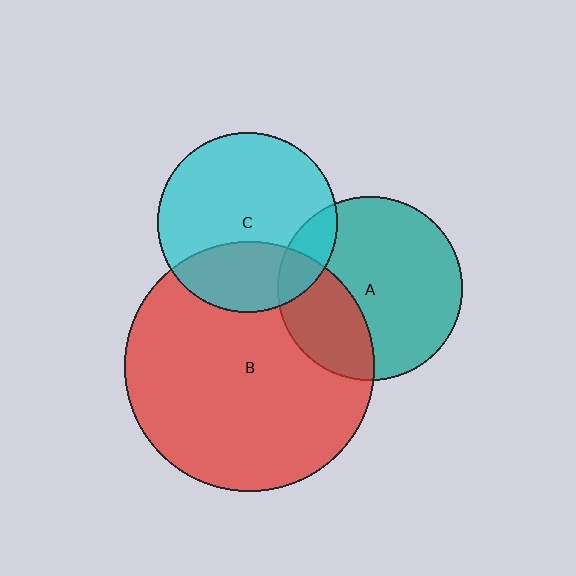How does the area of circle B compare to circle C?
Approximately 1.9 times.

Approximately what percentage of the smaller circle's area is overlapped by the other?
Approximately 30%.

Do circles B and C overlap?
Yes.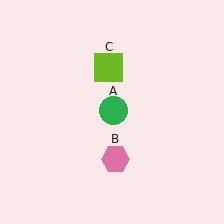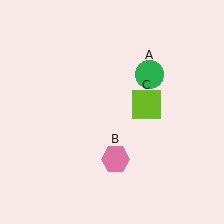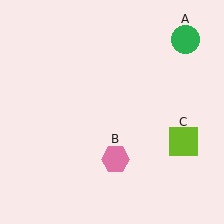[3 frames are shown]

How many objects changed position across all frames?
2 objects changed position: green circle (object A), lime square (object C).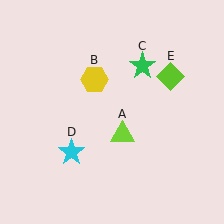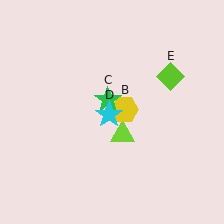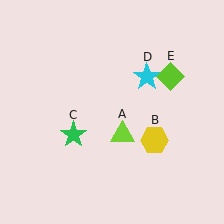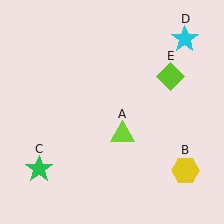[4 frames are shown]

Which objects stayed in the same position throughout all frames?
Lime triangle (object A) and lime diamond (object E) remained stationary.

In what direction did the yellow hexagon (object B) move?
The yellow hexagon (object B) moved down and to the right.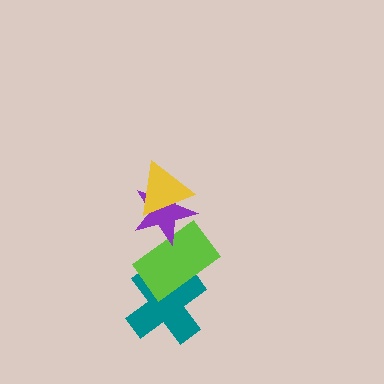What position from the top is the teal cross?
The teal cross is 4th from the top.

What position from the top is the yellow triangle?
The yellow triangle is 1st from the top.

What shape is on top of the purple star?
The yellow triangle is on top of the purple star.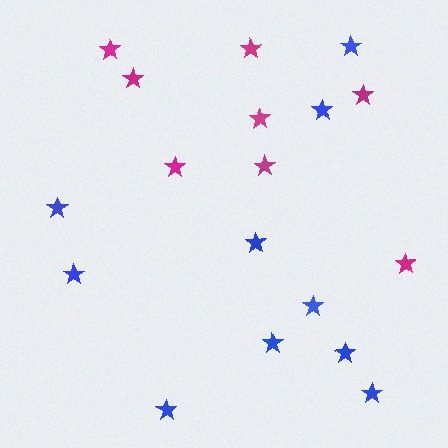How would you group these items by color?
There are 2 groups: one group of blue stars (10) and one group of magenta stars (8).